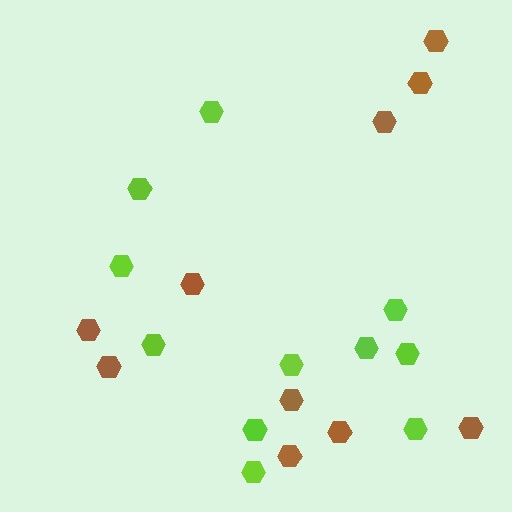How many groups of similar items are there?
There are 2 groups: one group of lime hexagons (11) and one group of brown hexagons (10).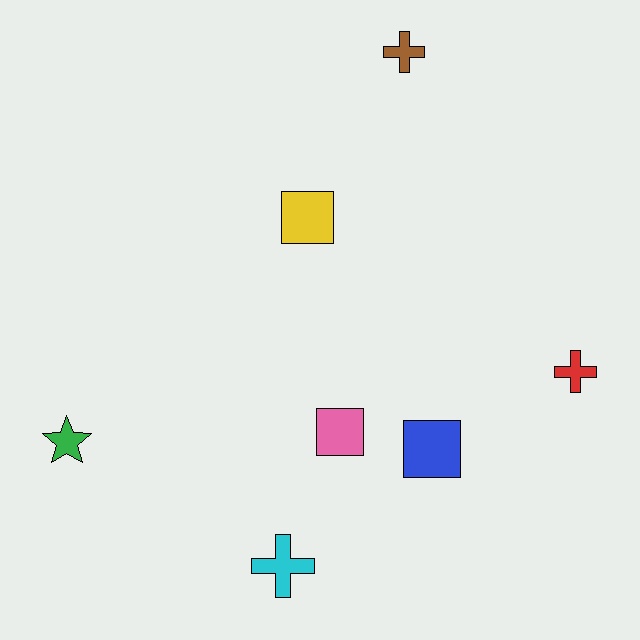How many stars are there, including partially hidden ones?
There is 1 star.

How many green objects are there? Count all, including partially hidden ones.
There is 1 green object.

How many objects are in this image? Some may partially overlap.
There are 7 objects.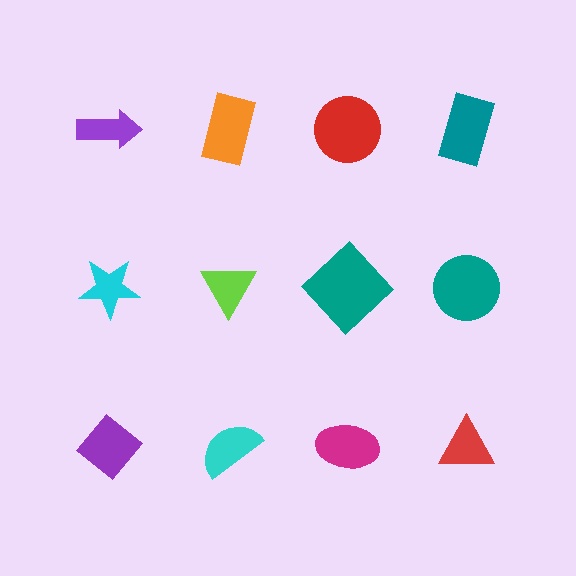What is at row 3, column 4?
A red triangle.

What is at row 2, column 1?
A cyan star.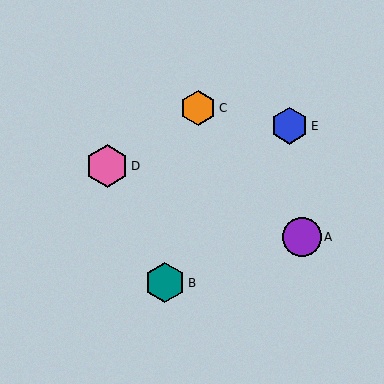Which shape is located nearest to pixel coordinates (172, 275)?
The teal hexagon (labeled B) at (165, 283) is nearest to that location.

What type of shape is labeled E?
Shape E is a blue hexagon.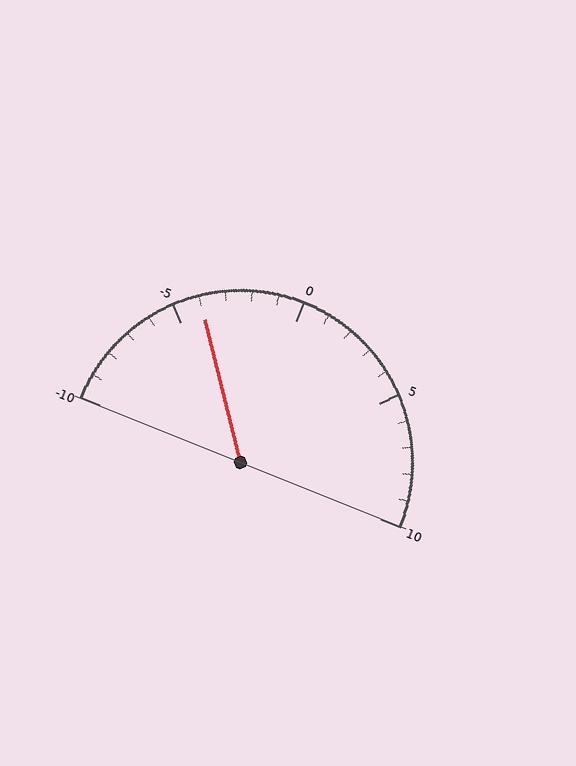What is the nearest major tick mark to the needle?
The nearest major tick mark is -5.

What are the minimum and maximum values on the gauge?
The gauge ranges from -10 to 10.